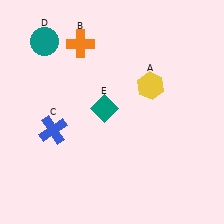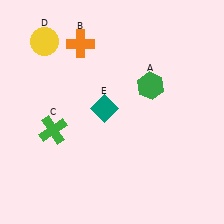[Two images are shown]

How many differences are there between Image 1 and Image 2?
There are 3 differences between the two images.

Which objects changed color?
A changed from yellow to green. C changed from blue to green. D changed from teal to yellow.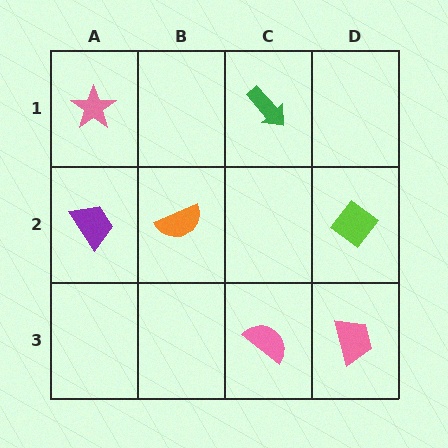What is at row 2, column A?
A purple trapezoid.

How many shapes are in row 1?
2 shapes.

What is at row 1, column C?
A green arrow.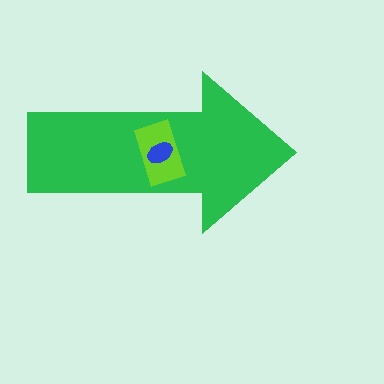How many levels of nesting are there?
3.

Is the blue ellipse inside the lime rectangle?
Yes.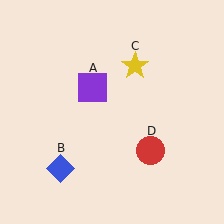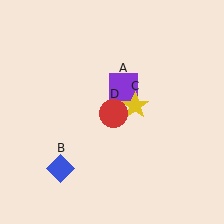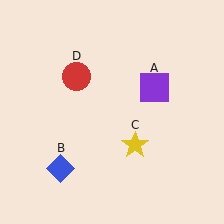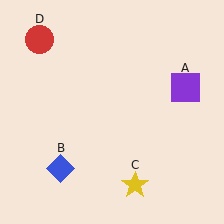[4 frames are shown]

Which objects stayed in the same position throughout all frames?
Blue diamond (object B) remained stationary.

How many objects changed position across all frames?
3 objects changed position: purple square (object A), yellow star (object C), red circle (object D).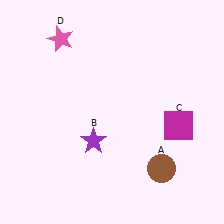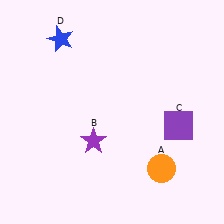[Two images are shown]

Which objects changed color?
A changed from brown to orange. C changed from magenta to purple. D changed from pink to blue.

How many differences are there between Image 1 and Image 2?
There are 3 differences between the two images.